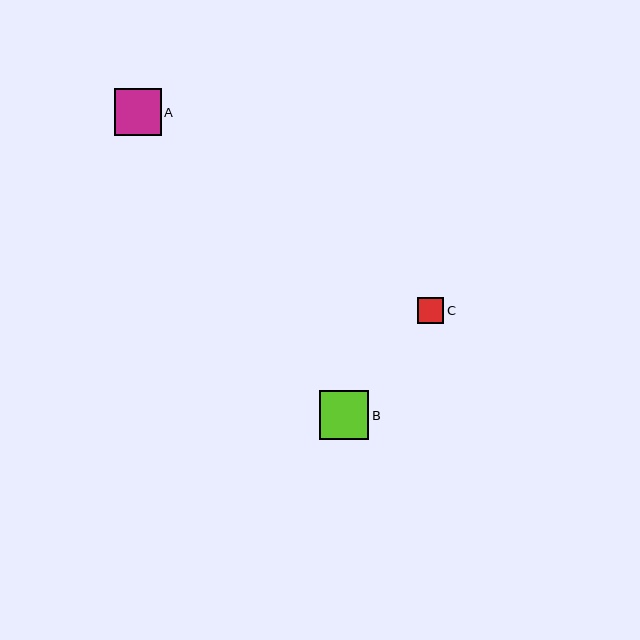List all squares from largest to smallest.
From largest to smallest: B, A, C.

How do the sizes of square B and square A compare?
Square B and square A are approximately the same size.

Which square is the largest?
Square B is the largest with a size of approximately 49 pixels.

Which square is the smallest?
Square C is the smallest with a size of approximately 26 pixels.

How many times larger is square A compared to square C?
Square A is approximately 1.8 times the size of square C.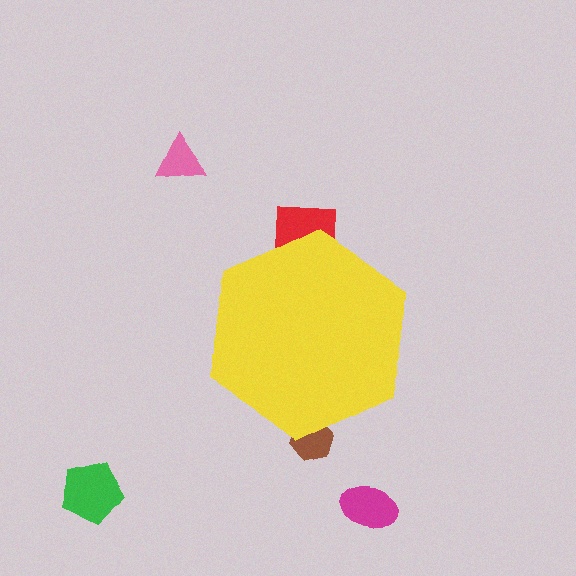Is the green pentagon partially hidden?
No, the green pentagon is fully visible.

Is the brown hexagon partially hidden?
Yes, the brown hexagon is partially hidden behind the yellow hexagon.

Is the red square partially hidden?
Yes, the red square is partially hidden behind the yellow hexagon.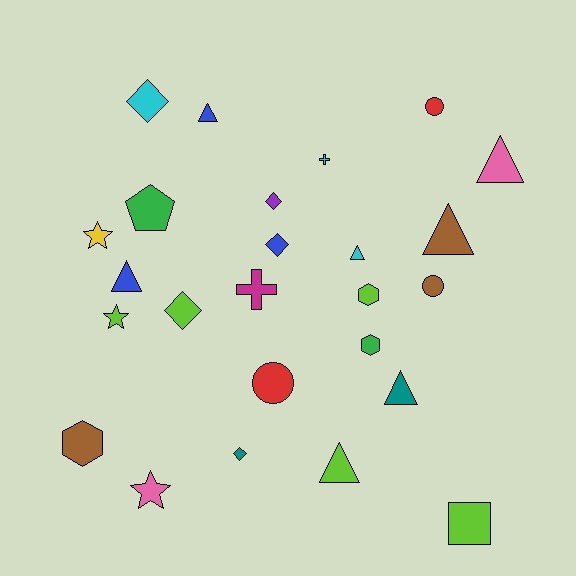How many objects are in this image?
There are 25 objects.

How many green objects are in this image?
There are 2 green objects.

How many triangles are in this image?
There are 7 triangles.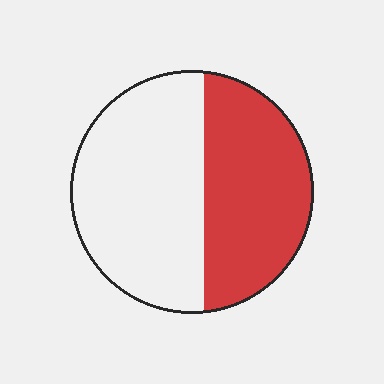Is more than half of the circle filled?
No.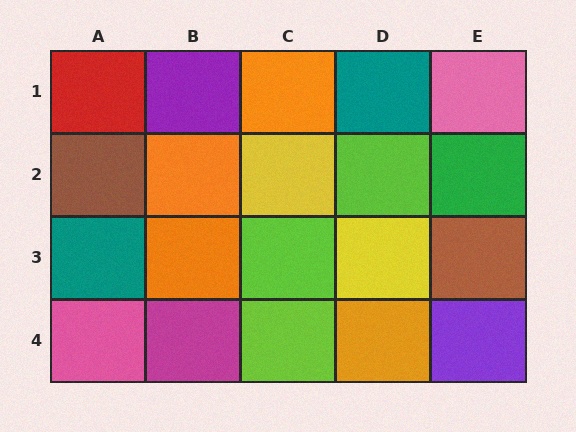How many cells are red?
1 cell is red.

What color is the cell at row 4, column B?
Magenta.